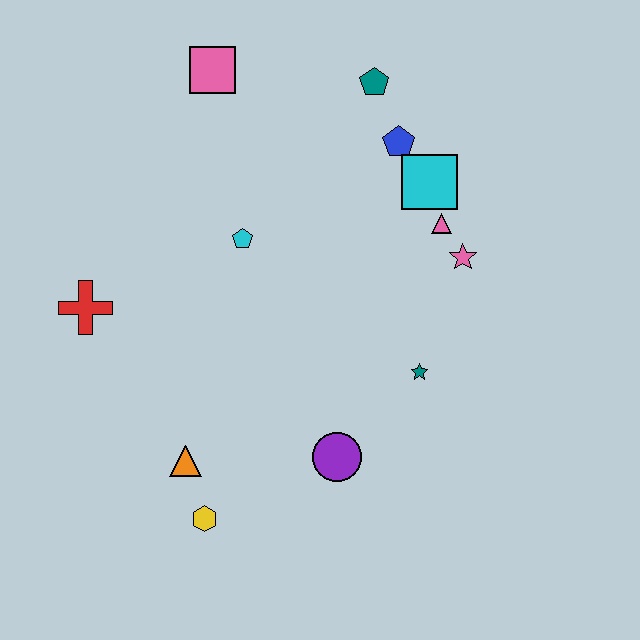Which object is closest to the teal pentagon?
The blue pentagon is closest to the teal pentagon.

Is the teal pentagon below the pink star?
No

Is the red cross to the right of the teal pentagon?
No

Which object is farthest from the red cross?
The pink star is farthest from the red cross.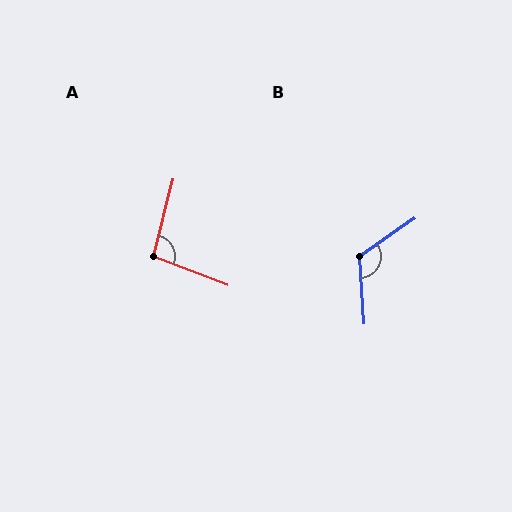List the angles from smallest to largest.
A (97°), B (121°).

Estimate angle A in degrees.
Approximately 97 degrees.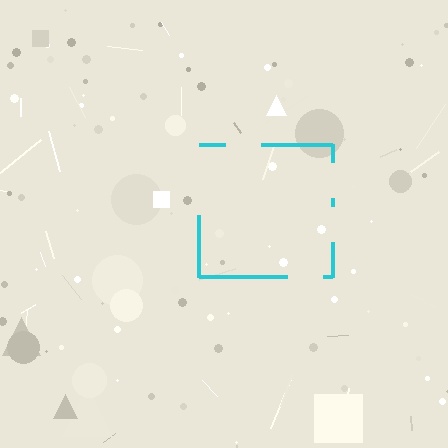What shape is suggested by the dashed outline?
The dashed outline suggests a square.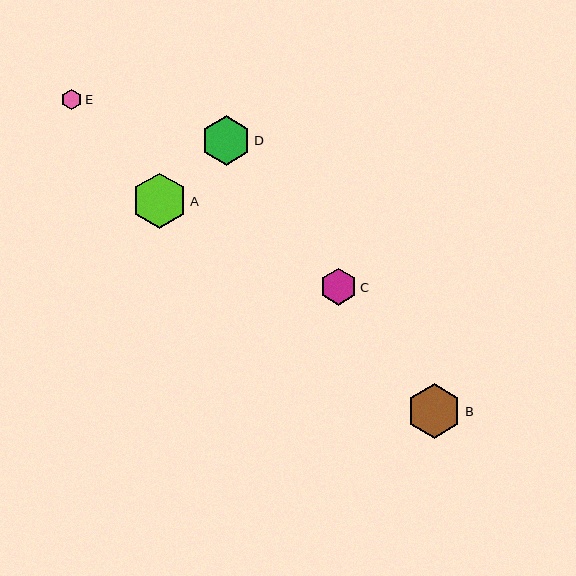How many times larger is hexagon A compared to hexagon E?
Hexagon A is approximately 2.7 times the size of hexagon E.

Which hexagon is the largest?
Hexagon A is the largest with a size of approximately 55 pixels.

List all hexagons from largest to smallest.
From largest to smallest: A, B, D, C, E.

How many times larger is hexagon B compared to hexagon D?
Hexagon B is approximately 1.1 times the size of hexagon D.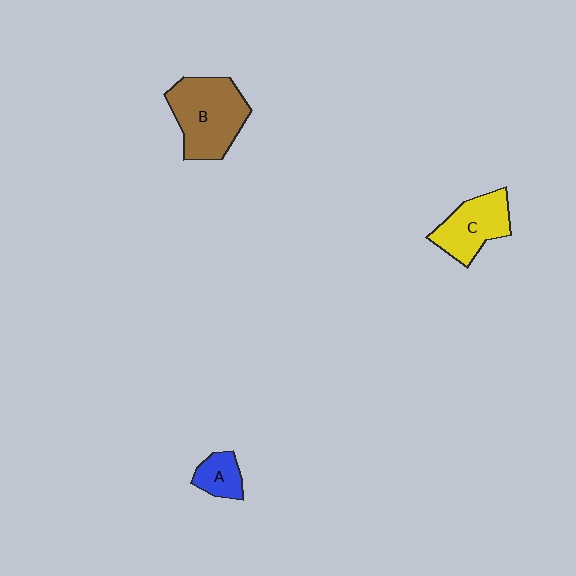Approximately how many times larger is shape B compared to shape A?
Approximately 2.8 times.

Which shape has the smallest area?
Shape A (blue).